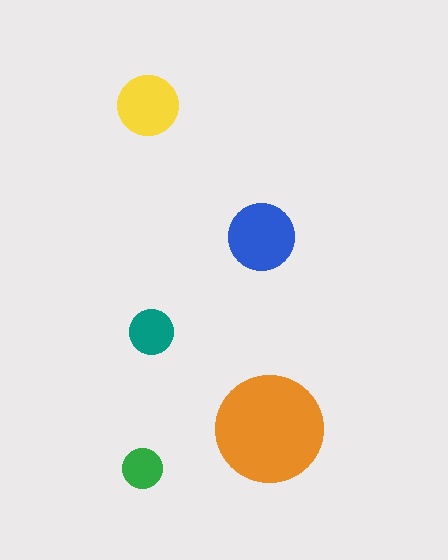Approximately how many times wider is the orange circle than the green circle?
About 2.5 times wider.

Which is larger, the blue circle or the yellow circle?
The blue one.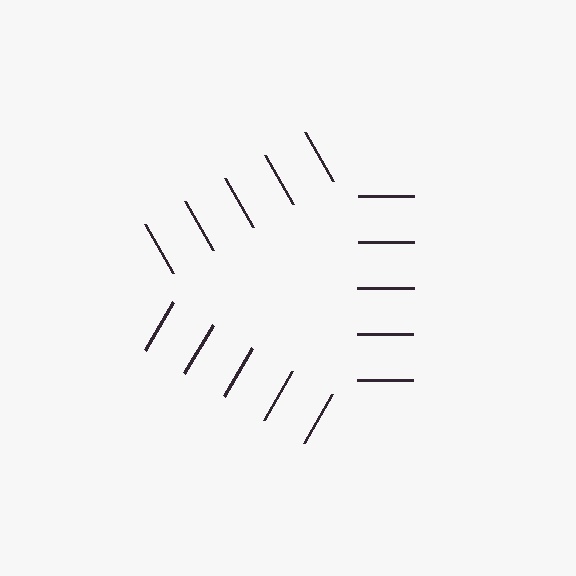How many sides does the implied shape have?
3 sides — the line-ends trace a triangle.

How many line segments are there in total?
15 — 5 along each of the 3 edges.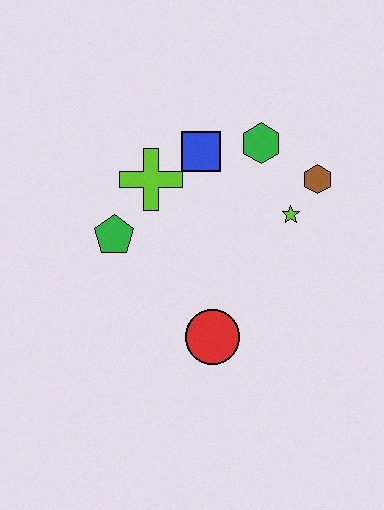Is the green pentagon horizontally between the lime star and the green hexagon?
No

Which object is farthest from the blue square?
The red circle is farthest from the blue square.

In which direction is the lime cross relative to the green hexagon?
The lime cross is to the left of the green hexagon.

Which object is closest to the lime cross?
The blue square is closest to the lime cross.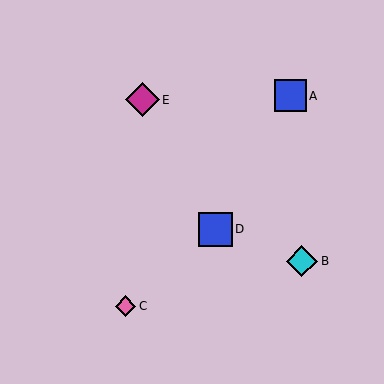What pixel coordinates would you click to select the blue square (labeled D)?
Click at (215, 229) to select the blue square D.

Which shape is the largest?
The magenta diamond (labeled E) is the largest.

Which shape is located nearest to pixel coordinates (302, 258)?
The cyan diamond (labeled B) at (302, 261) is nearest to that location.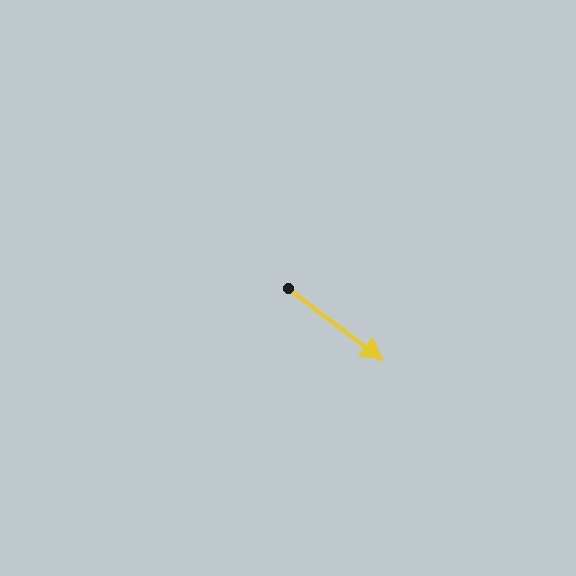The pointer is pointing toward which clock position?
Roughly 4 o'clock.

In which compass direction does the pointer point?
Southeast.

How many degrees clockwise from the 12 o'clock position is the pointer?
Approximately 127 degrees.